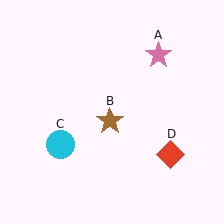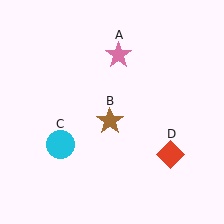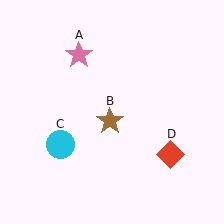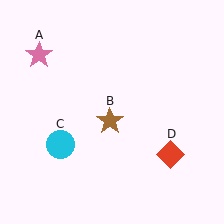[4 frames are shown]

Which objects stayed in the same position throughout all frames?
Brown star (object B) and cyan circle (object C) and red diamond (object D) remained stationary.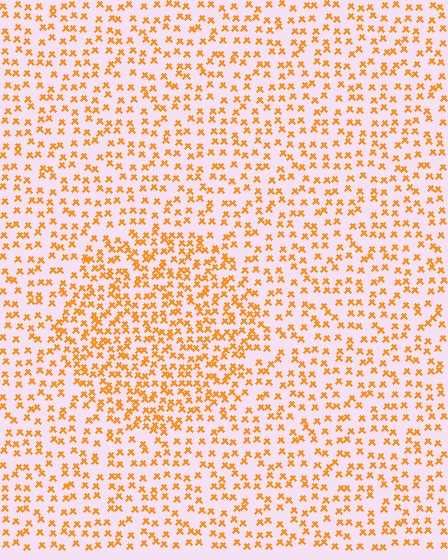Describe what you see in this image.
The image contains small orange elements arranged at two different densities. A circle-shaped region is visible where the elements are more densely packed than the surrounding area.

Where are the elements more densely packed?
The elements are more densely packed inside the circle boundary.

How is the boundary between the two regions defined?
The boundary is defined by a change in element density (approximately 1.7x ratio). All elements are the same color, size, and shape.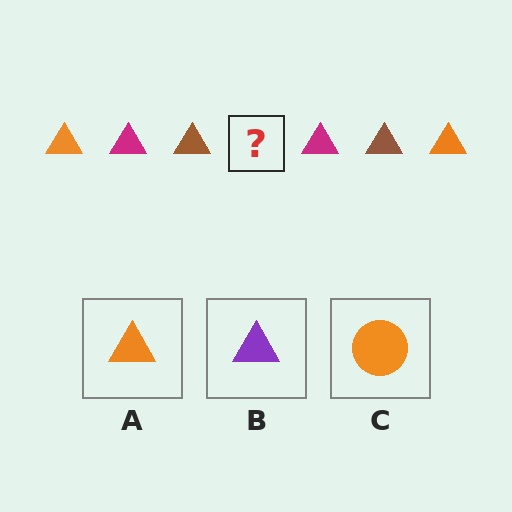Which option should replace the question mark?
Option A.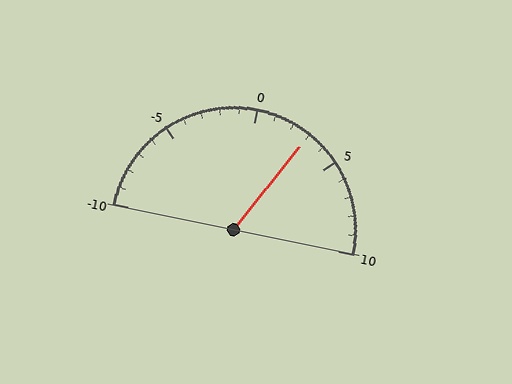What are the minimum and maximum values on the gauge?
The gauge ranges from -10 to 10.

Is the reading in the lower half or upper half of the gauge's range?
The reading is in the upper half of the range (-10 to 10).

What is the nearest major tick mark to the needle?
The nearest major tick mark is 5.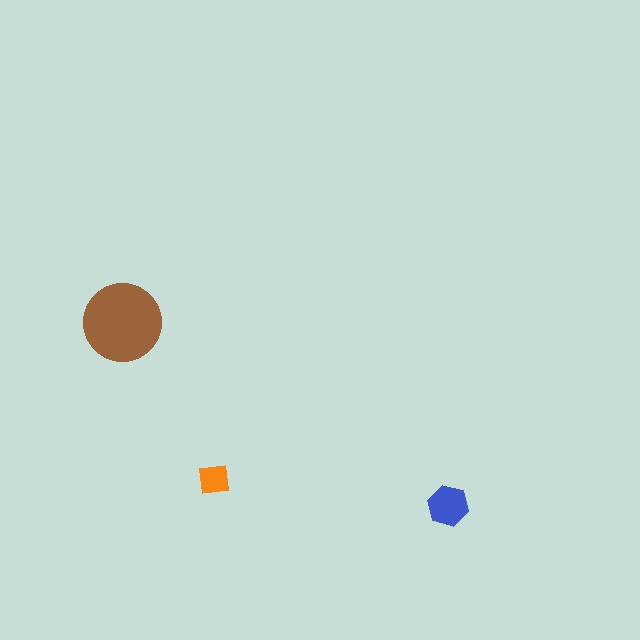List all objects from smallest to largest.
The orange square, the blue hexagon, the brown circle.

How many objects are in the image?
There are 3 objects in the image.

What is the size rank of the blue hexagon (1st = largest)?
2nd.